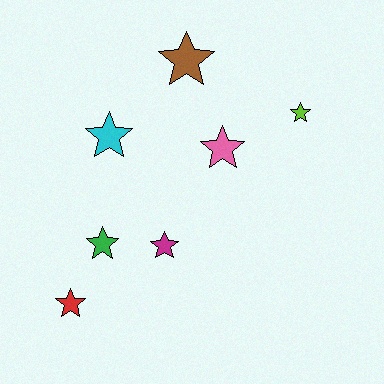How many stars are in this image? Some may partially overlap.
There are 7 stars.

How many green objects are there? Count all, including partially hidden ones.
There is 1 green object.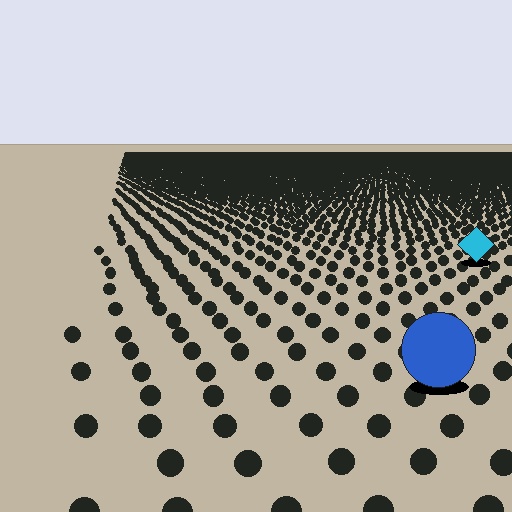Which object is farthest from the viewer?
The cyan diamond is farthest from the viewer. It appears smaller and the ground texture around it is denser.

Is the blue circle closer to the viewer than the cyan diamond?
Yes. The blue circle is closer — you can tell from the texture gradient: the ground texture is coarser near it.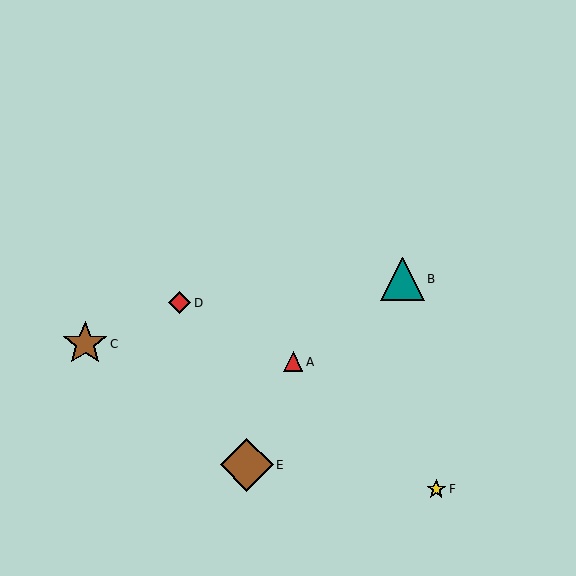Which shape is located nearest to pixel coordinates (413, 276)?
The teal triangle (labeled B) at (403, 279) is nearest to that location.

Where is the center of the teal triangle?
The center of the teal triangle is at (403, 279).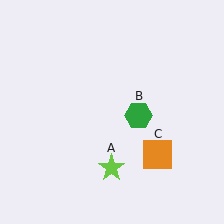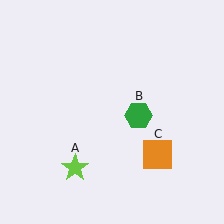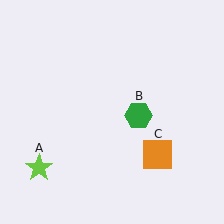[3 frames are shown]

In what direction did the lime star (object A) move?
The lime star (object A) moved left.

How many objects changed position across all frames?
1 object changed position: lime star (object A).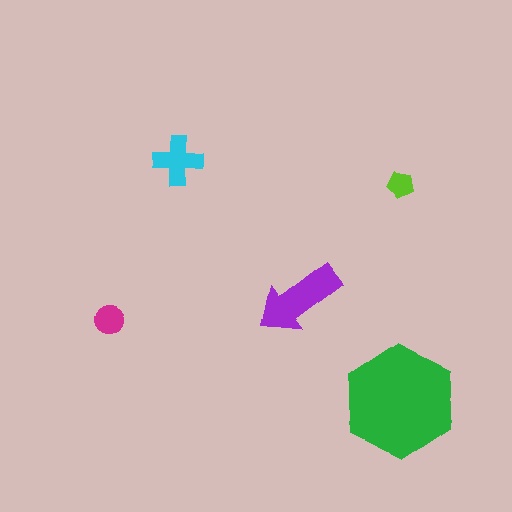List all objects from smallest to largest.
The lime pentagon, the magenta circle, the cyan cross, the purple arrow, the green hexagon.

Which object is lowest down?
The green hexagon is bottommost.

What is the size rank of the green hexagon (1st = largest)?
1st.